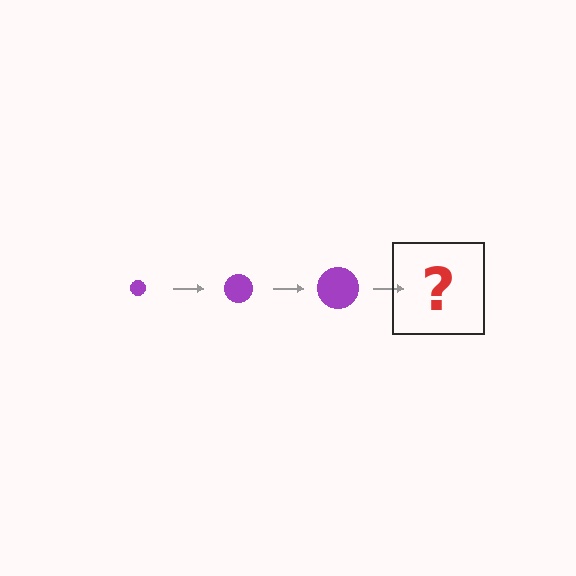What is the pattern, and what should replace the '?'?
The pattern is that the circle gets progressively larger each step. The '?' should be a purple circle, larger than the previous one.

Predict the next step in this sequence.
The next step is a purple circle, larger than the previous one.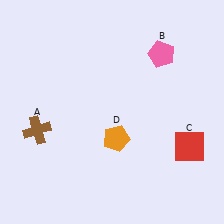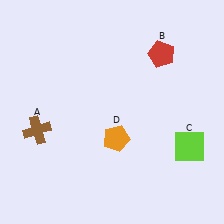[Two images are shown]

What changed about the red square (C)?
In Image 1, C is red. In Image 2, it changed to lime.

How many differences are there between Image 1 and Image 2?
There are 2 differences between the two images.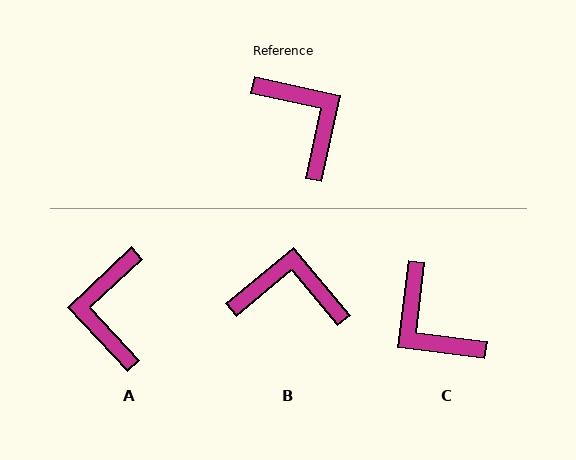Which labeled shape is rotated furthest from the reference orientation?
C, about 175 degrees away.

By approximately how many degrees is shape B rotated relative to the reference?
Approximately 52 degrees counter-clockwise.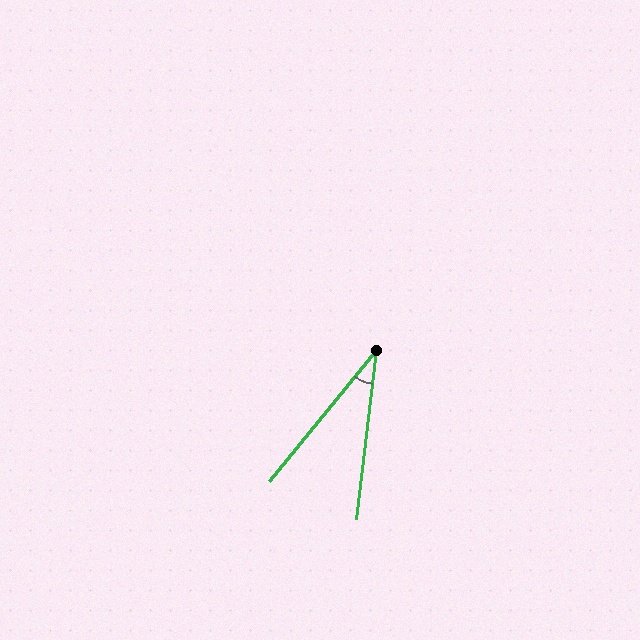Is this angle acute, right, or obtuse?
It is acute.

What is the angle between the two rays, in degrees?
Approximately 33 degrees.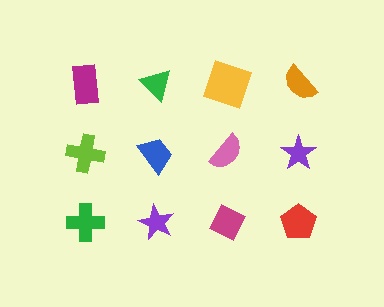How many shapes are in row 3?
4 shapes.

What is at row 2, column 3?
A pink semicircle.